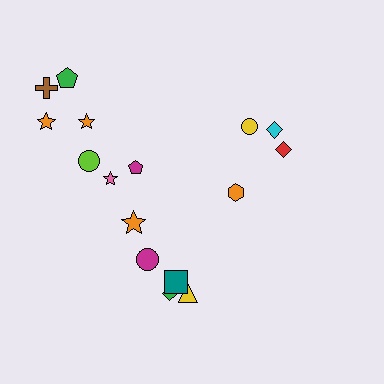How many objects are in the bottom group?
There are 6 objects.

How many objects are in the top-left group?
There are 7 objects.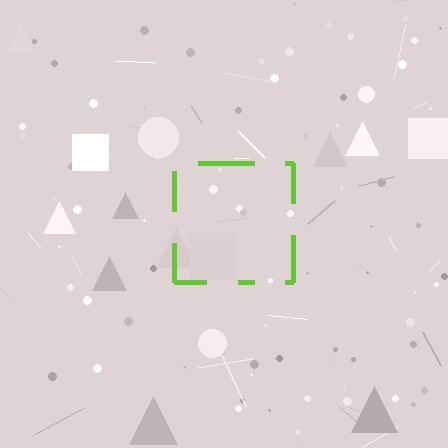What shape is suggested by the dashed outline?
The dashed outline suggests a square.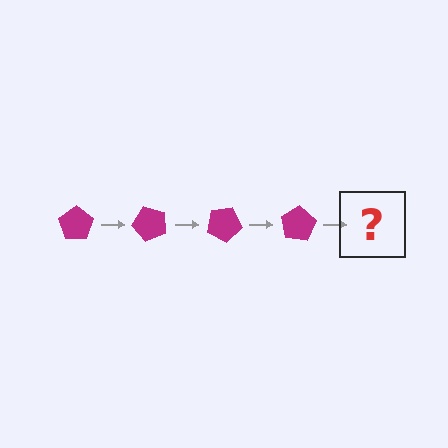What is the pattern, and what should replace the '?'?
The pattern is that the pentagon rotates 50 degrees each step. The '?' should be a magenta pentagon rotated 200 degrees.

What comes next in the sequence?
The next element should be a magenta pentagon rotated 200 degrees.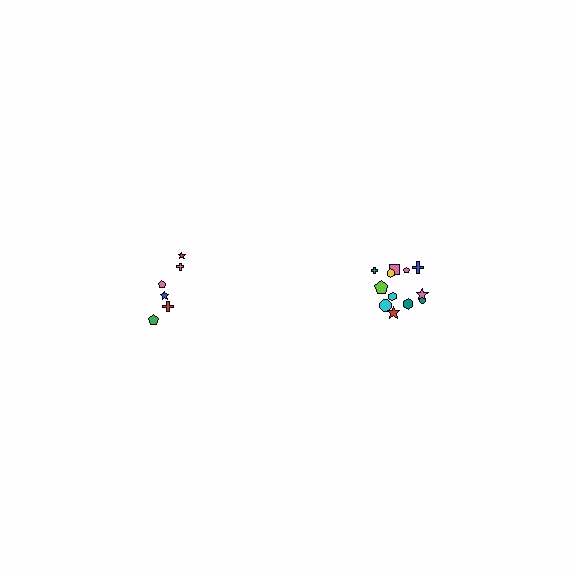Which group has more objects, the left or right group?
The right group.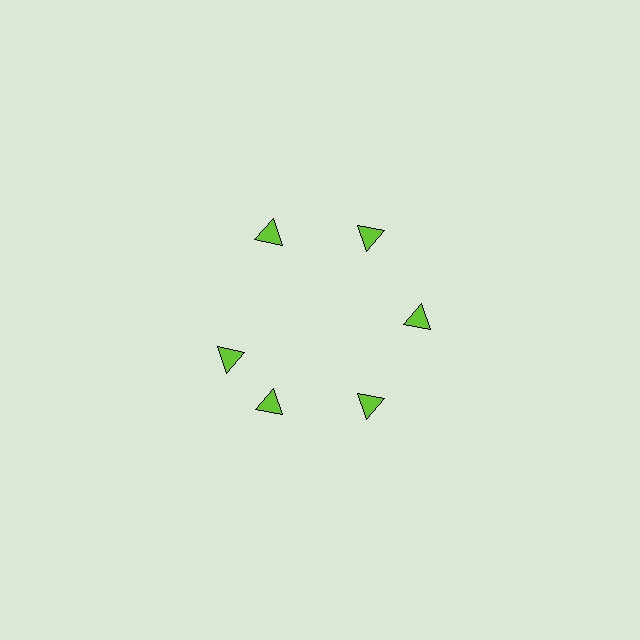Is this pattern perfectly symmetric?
No. The 6 lime triangles are arranged in a ring, but one element near the 9 o'clock position is rotated out of alignment along the ring, breaking the 6-fold rotational symmetry.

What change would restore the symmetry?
The symmetry would be restored by rotating it back into even spacing with its neighbors so that all 6 triangles sit at equal angles and equal distance from the center.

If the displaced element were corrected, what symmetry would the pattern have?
It would have 6-fold rotational symmetry — the pattern would map onto itself every 60 degrees.